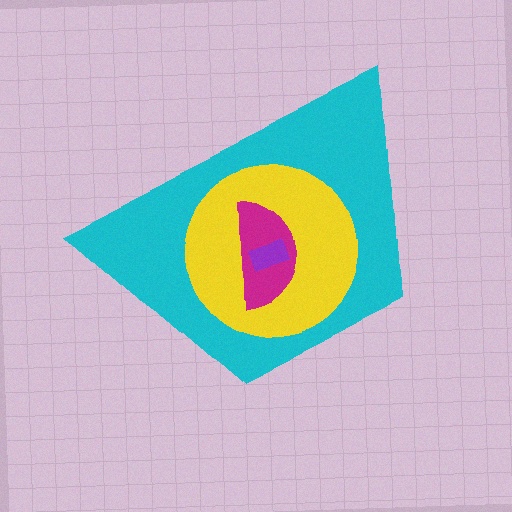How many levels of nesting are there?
4.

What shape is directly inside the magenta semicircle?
The purple rectangle.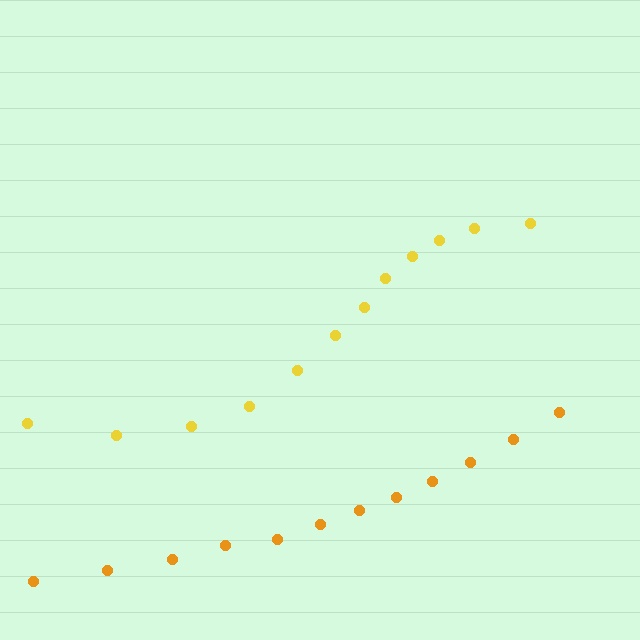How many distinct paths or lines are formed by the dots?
There are 2 distinct paths.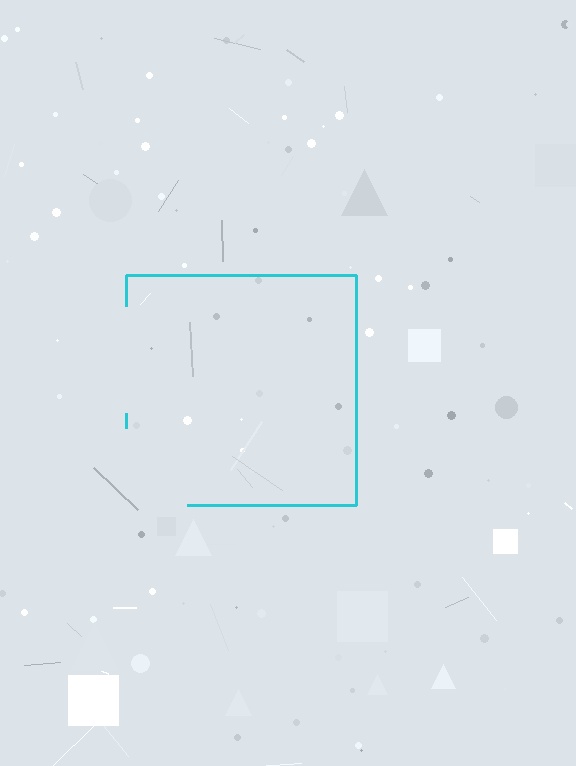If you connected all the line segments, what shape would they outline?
They would outline a square.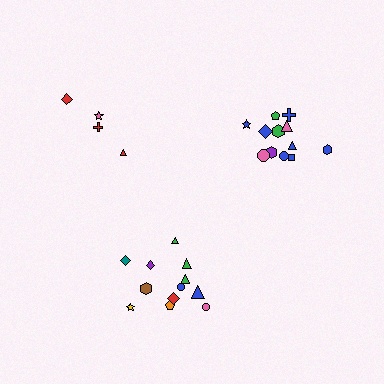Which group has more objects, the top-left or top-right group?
The top-right group.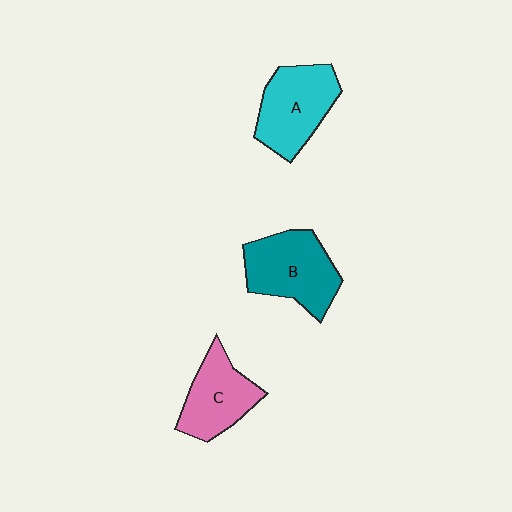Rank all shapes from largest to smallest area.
From largest to smallest: B (teal), A (cyan), C (pink).